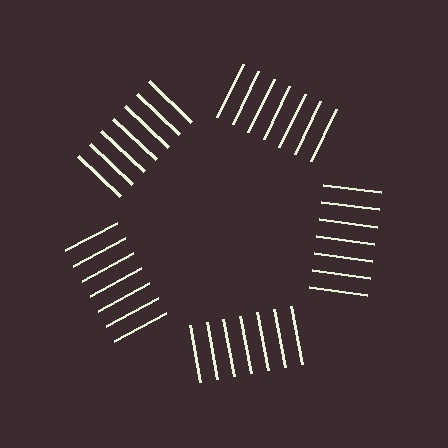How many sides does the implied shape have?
5 sides — the line-ends trace a pentagon.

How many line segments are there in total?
35 — 7 along each of the 5 edges.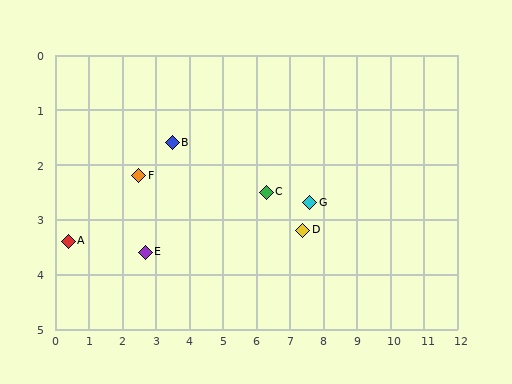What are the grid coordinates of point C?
Point C is at approximately (6.3, 2.5).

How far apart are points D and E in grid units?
Points D and E are about 4.7 grid units apart.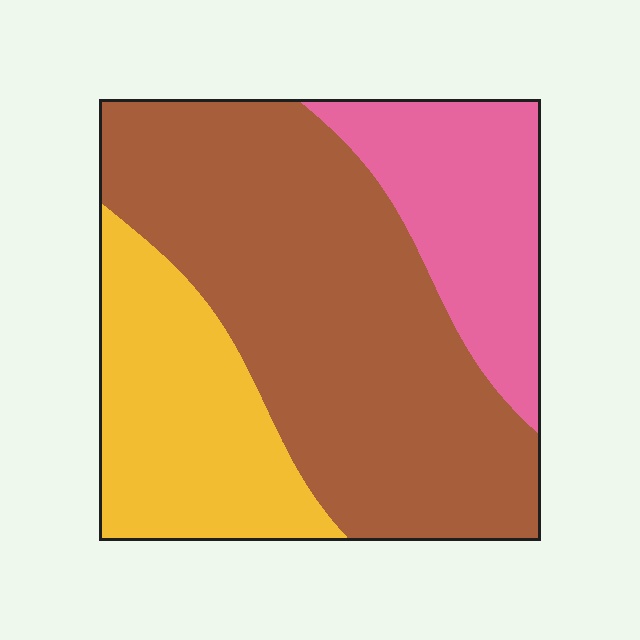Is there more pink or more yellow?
Yellow.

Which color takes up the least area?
Pink, at roughly 20%.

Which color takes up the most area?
Brown, at roughly 55%.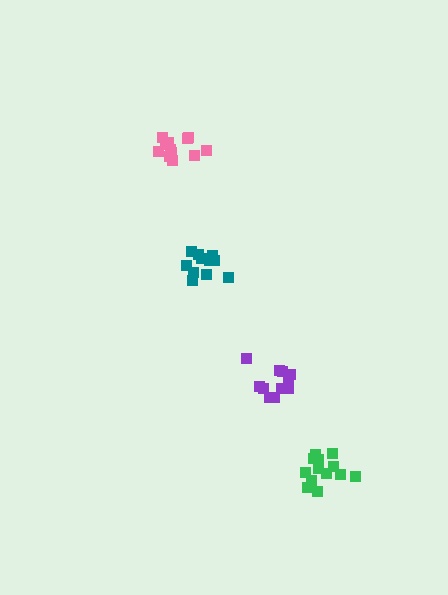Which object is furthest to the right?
The green cluster is rightmost.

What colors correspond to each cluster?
The clusters are colored: purple, green, teal, pink.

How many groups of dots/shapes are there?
There are 4 groups.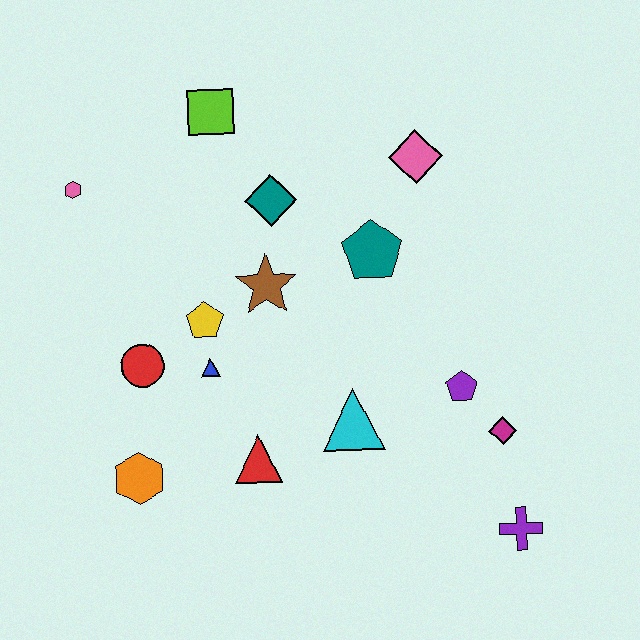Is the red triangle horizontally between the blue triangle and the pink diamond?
Yes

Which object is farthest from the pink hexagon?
The purple cross is farthest from the pink hexagon.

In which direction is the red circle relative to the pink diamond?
The red circle is to the left of the pink diamond.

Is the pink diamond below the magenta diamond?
No